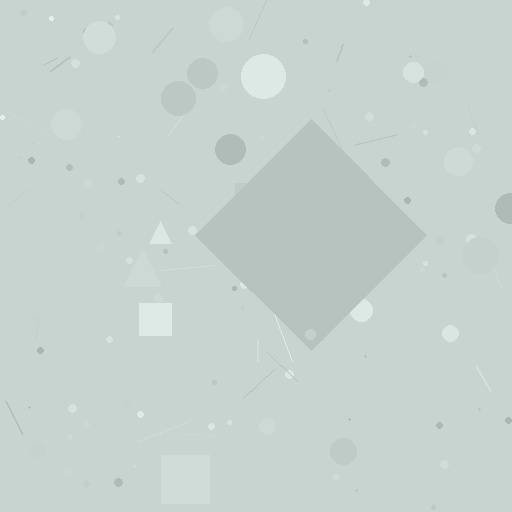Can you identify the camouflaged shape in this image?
The camouflaged shape is a diamond.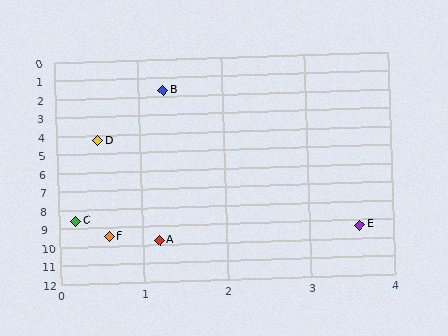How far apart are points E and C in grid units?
Points E and C are about 3.5 grid units apart.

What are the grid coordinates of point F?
Point F is at approximately (0.6, 9.5).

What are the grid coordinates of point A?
Point A is at approximately (1.2, 9.8).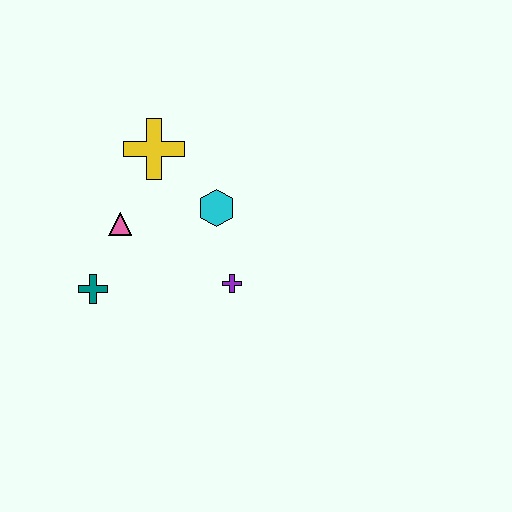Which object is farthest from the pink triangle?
The purple cross is farthest from the pink triangle.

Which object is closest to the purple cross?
The cyan hexagon is closest to the purple cross.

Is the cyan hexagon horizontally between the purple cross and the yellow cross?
Yes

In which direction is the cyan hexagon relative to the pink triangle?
The cyan hexagon is to the right of the pink triangle.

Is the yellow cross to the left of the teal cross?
No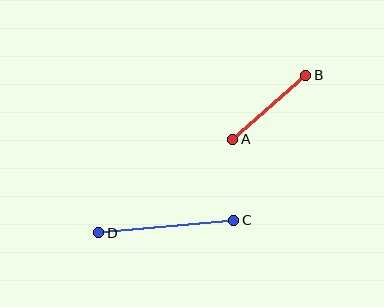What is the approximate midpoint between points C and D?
The midpoint is at approximately (166, 226) pixels.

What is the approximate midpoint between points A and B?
The midpoint is at approximately (269, 107) pixels.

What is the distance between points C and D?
The distance is approximately 136 pixels.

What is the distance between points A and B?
The distance is approximately 97 pixels.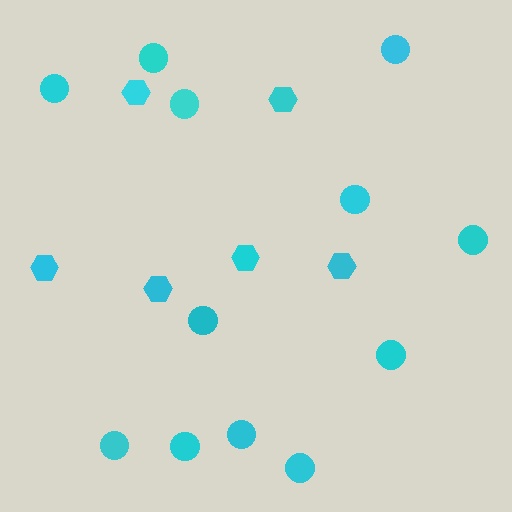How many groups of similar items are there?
There are 2 groups: one group of circles (12) and one group of hexagons (6).